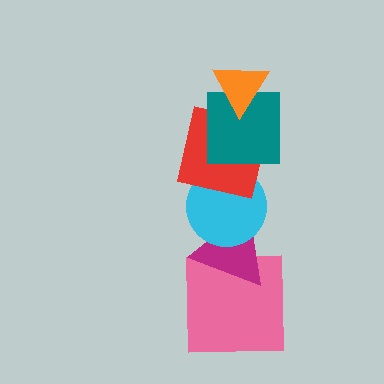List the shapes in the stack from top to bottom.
From top to bottom: the orange triangle, the teal square, the red square, the cyan circle, the magenta triangle, the pink square.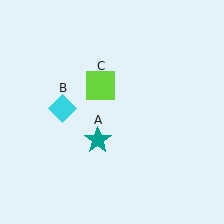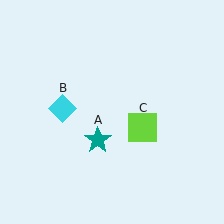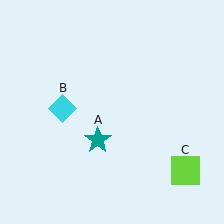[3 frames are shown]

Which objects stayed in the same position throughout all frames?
Teal star (object A) and cyan diamond (object B) remained stationary.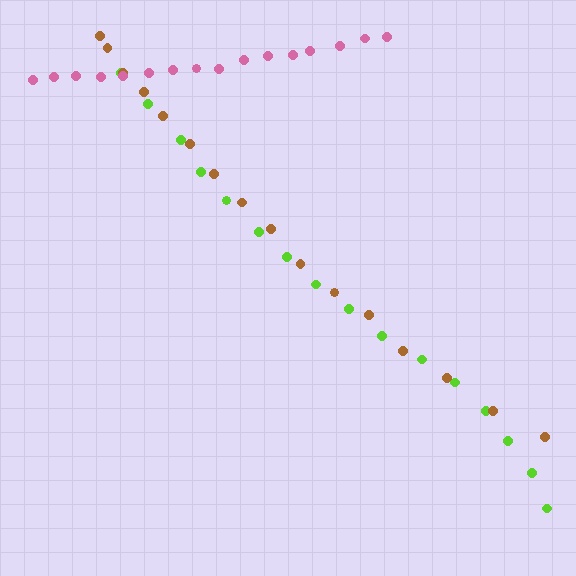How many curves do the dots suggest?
There are 3 distinct paths.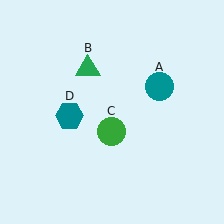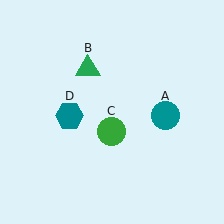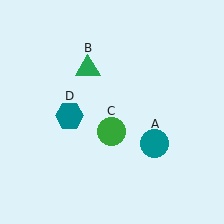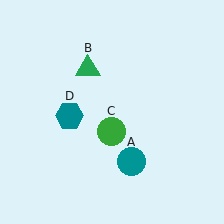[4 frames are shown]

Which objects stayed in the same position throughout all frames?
Green triangle (object B) and green circle (object C) and teal hexagon (object D) remained stationary.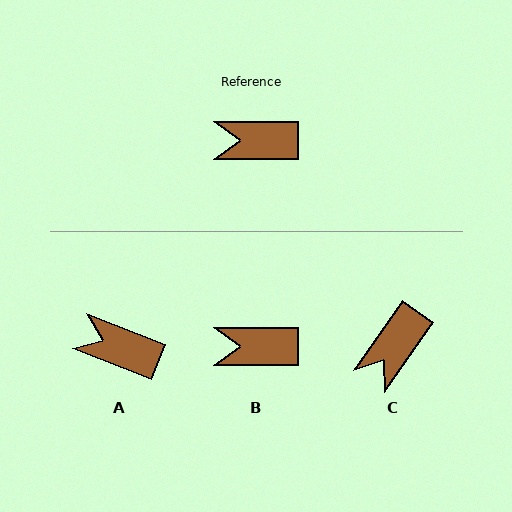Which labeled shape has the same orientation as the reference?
B.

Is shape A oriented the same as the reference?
No, it is off by about 22 degrees.